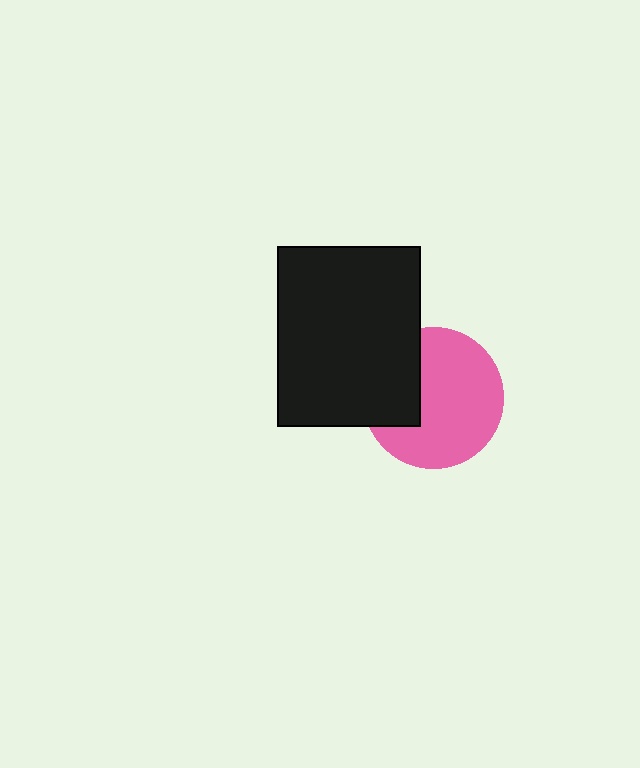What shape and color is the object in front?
The object in front is a black rectangle.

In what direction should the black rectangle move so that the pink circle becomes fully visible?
The black rectangle should move left. That is the shortest direction to clear the overlap and leave the pink circle fully visible.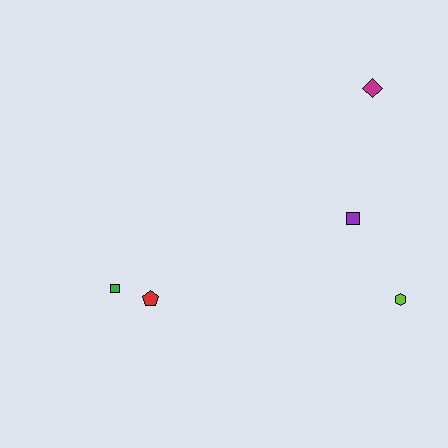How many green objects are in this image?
There is 1 green object.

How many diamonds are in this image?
There is 1 diamond.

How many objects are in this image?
There are 5 objects.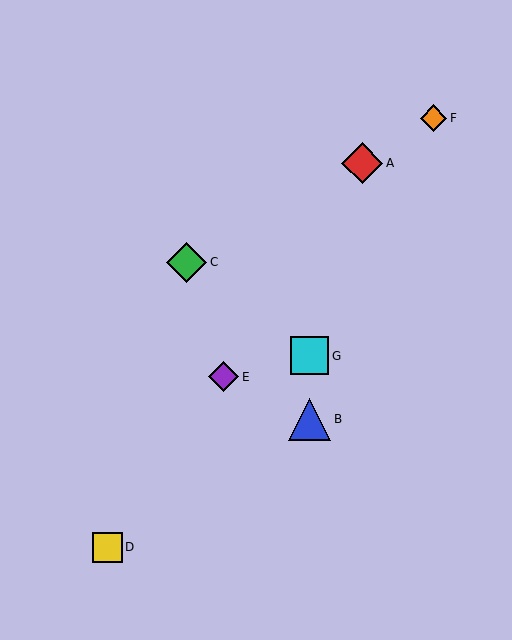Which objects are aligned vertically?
Objects B, G are aligned vertically.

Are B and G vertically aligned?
Yes, both are at x≈310.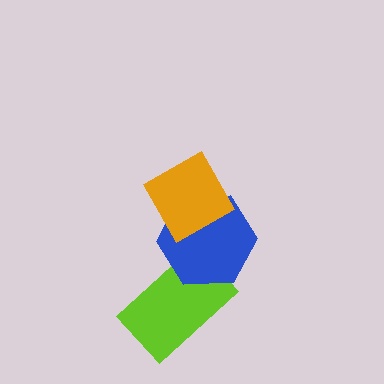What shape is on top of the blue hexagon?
The orange diamond is on top of the blue hexagon.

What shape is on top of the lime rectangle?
The blue hexagon is on top of the lime rectangle.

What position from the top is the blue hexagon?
The blue hexagon is 2nd from the top.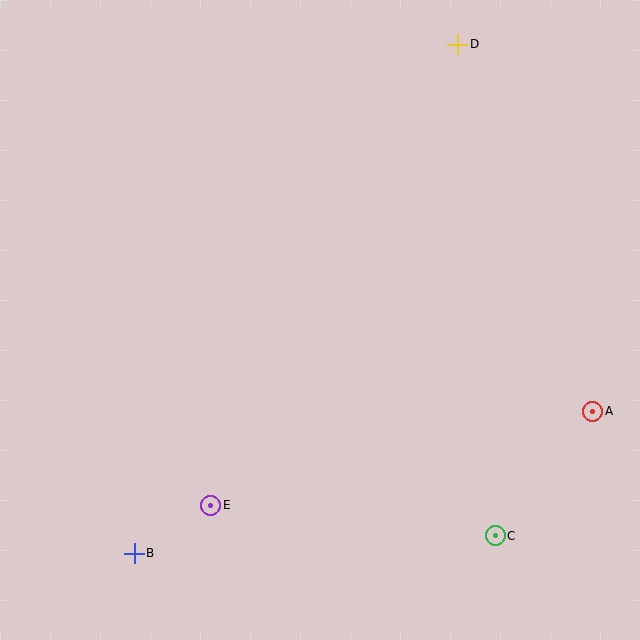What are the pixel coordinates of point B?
Point B is at (134, 553).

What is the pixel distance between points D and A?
The distance between D and A is 391 pixels.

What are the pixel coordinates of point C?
Point C is at (495, 536).